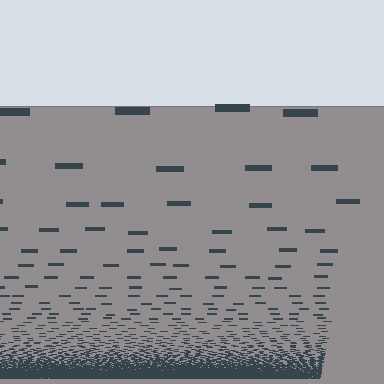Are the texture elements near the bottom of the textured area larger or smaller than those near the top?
Smaller. The gradient is inverted — elements near the bottom are smaller and denser.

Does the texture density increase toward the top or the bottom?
Density increases toward the bottom.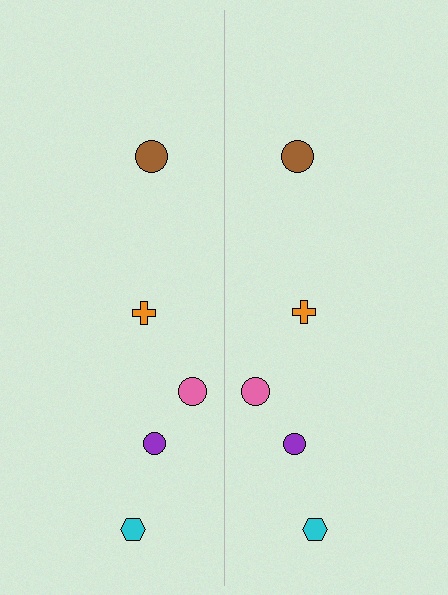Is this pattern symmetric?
Yes, this pattern has bilateral (reflection) symmetry.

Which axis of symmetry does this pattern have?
The pattern has a vertical axis of symmetry running through the center of the image.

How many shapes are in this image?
There are 10 shapes in this image.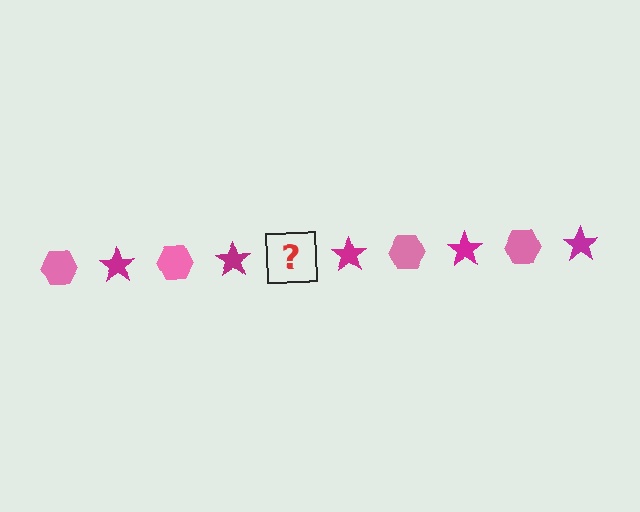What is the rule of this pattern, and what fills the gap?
The rule is that the pattern alternates between pink hexagon and magenta star. The gap should be filled with a pink hexagon.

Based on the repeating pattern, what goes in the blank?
The blank should be a pink hexagon.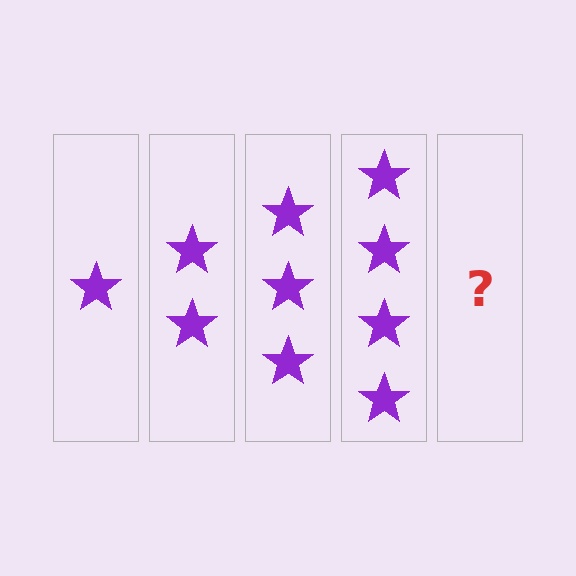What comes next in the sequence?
The next element should be 5 stars.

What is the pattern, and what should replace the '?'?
The pattern is that each step adds one more star. The '?' should be 5 stars.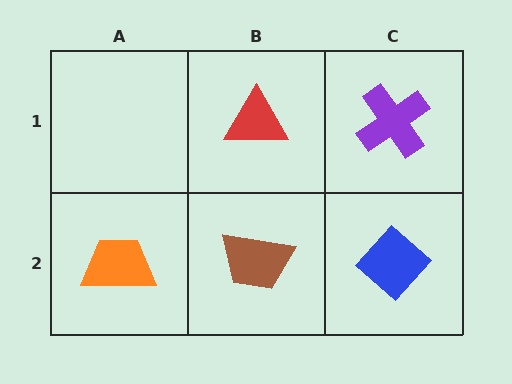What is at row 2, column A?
An orange trapezoid.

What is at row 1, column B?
A red triangle.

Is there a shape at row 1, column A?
No, that cell is empty.